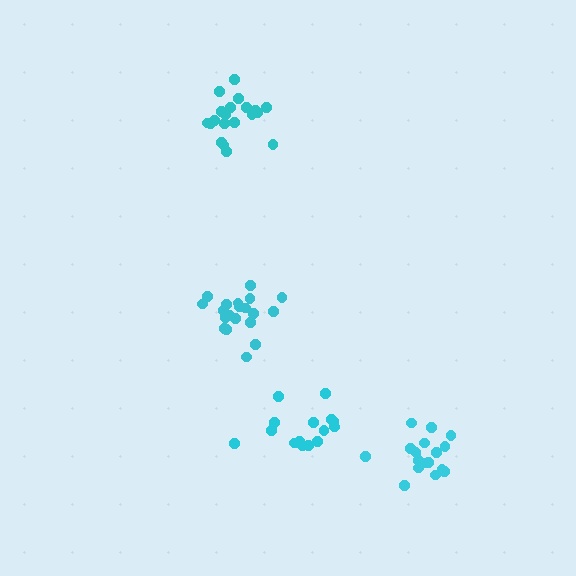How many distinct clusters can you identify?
There are 4 distinct clusters.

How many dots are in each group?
Group 1: 20 dots, Group 2: 17 dots, Group 3: 20 dots, Group 4: 16 dots (73 total).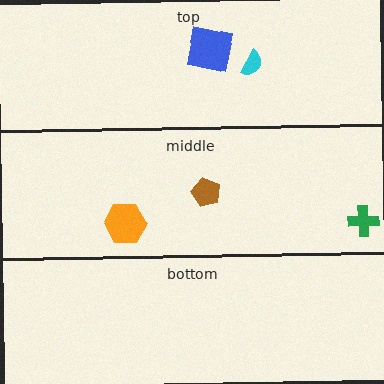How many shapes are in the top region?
2.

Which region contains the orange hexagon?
The middle region.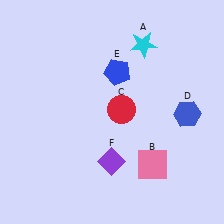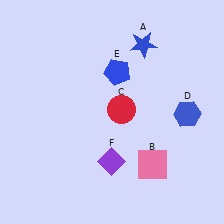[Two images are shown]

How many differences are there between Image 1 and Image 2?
There is 1 difference between the two images.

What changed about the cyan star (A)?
In Image 1, A is cyan. In Image 2, it changed to blue.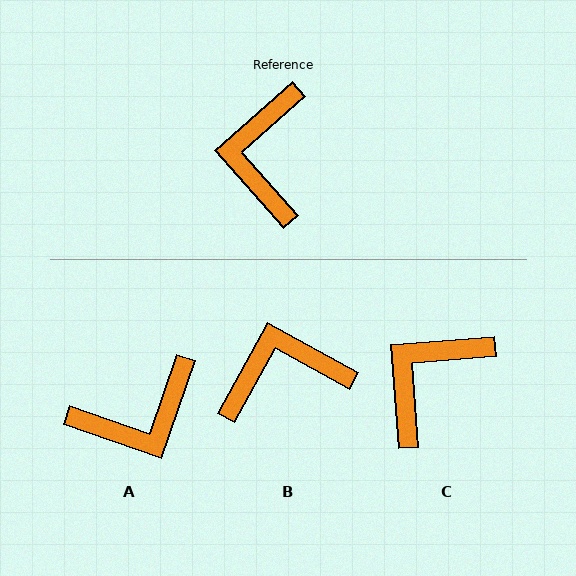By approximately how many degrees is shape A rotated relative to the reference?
Approximately 119 degrees counter-clockwise.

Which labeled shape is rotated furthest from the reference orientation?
A, about 119 degrees away.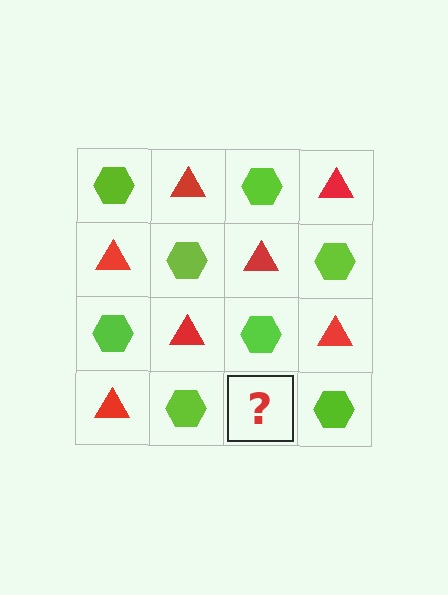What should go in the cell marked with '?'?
The missing cell should contain a red triangle.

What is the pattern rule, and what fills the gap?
The rule is that it alternates lime hexagon and red triangle in a checkerboard pattern. The gap should be filled with a red triangle.